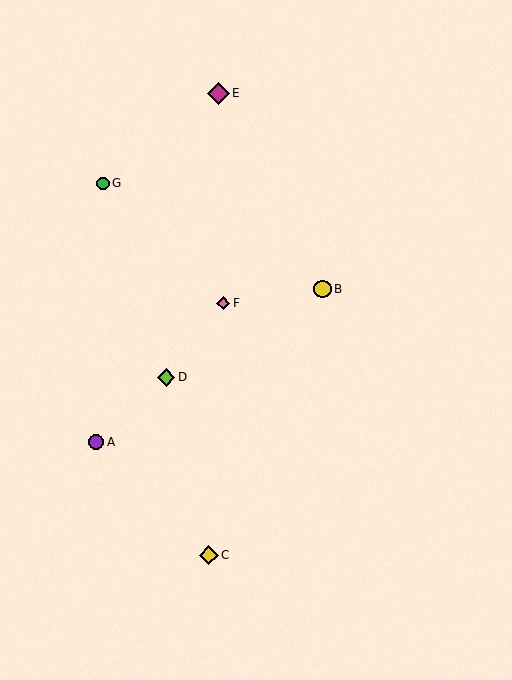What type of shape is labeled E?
Shape E is a magenta diamond.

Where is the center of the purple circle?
The center of the purple circle is at (96, 442).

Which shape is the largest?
The magenta diamond (labeled E) is the largest.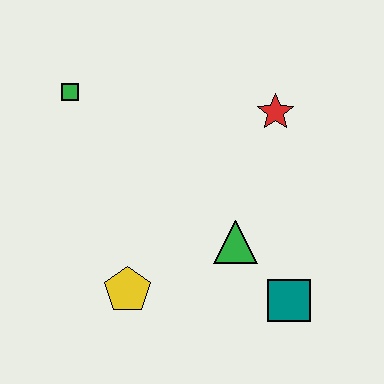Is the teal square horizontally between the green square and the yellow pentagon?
No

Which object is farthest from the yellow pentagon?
The red star is farthest from the yellow pentagon.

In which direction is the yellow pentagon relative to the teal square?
The yellow pentagon is to the left of the teal square.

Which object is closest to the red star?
The green triangle is closest to the red star.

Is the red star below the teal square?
No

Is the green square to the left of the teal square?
Yes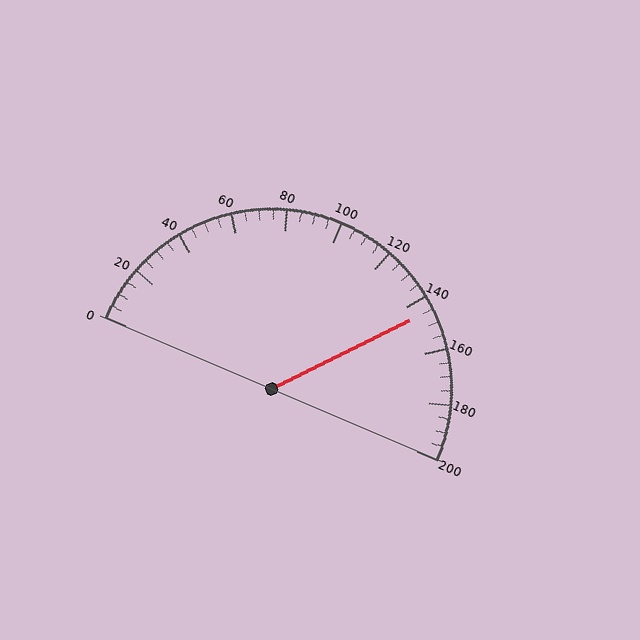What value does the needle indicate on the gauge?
The needle indicates approximately 145.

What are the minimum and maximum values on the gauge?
The gauge ranges from 0 to 200.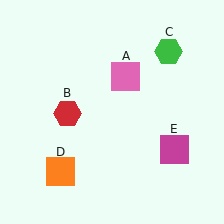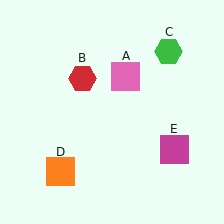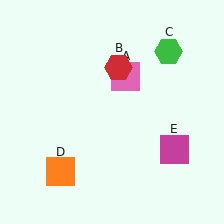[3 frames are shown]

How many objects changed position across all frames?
1 object changed position: red hexagon (object B).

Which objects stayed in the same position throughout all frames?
Pink square (object A) and green hexagon (object C) and orange square (object D) and magenta square (object E) remained stationary.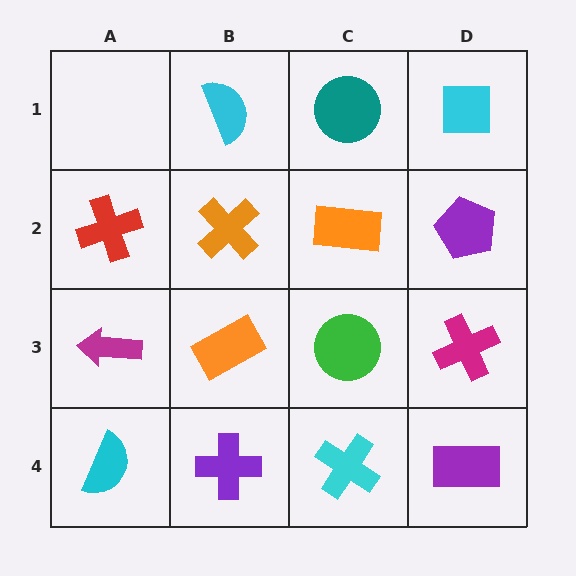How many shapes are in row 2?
4 shapes.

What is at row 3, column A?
A magenta arrow.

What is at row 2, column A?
A red cross.